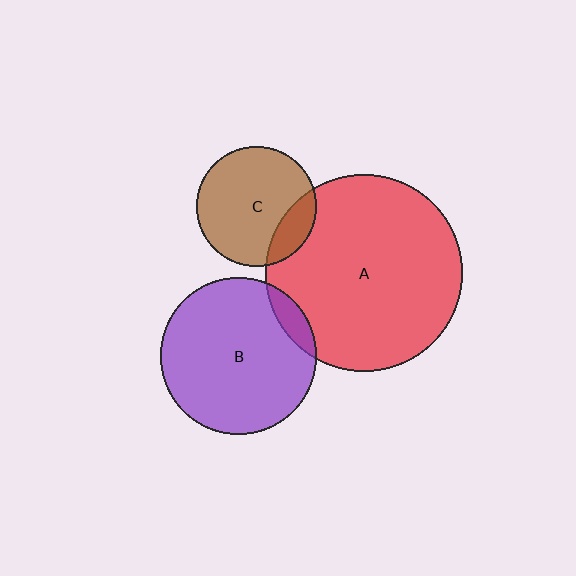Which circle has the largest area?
Circle A (red).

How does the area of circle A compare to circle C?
Approximately 2.7 times.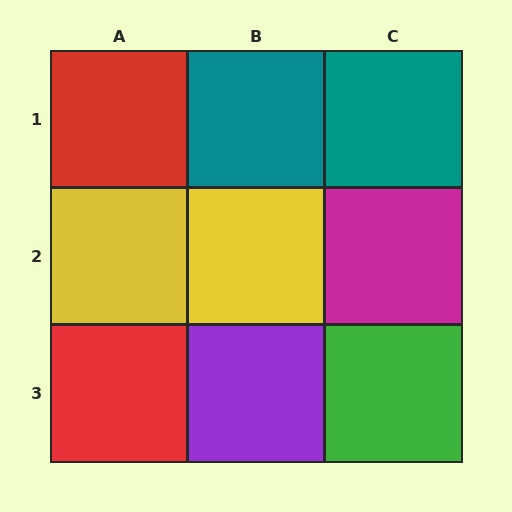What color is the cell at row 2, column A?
Yellow.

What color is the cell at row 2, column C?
Magenta.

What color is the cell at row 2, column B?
Yellow.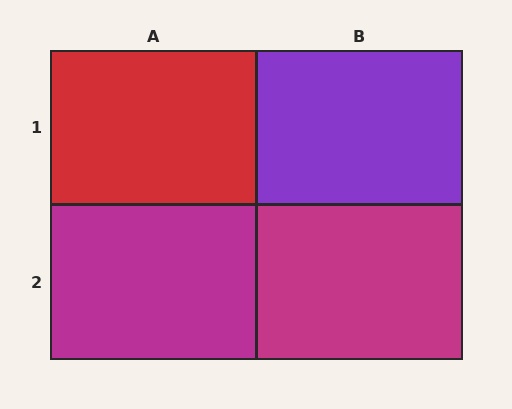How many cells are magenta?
2 cells are magenta.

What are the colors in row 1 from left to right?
Red, purple.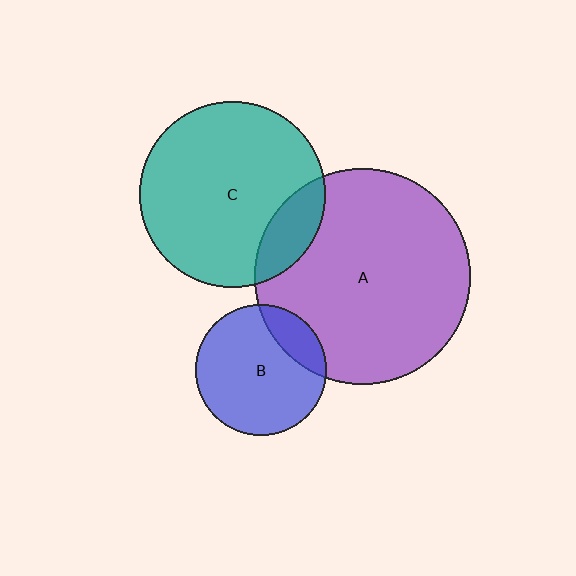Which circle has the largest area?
Circle A (purple).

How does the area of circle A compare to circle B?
Approximately 2.7 times.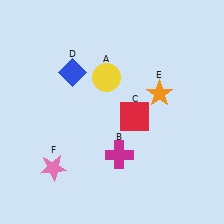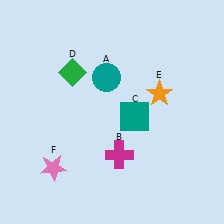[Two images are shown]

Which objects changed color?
A changed from yellow to teal. C changed from red to teal. D changed from blue to green.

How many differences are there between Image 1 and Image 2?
There are 3 differences between the two images.